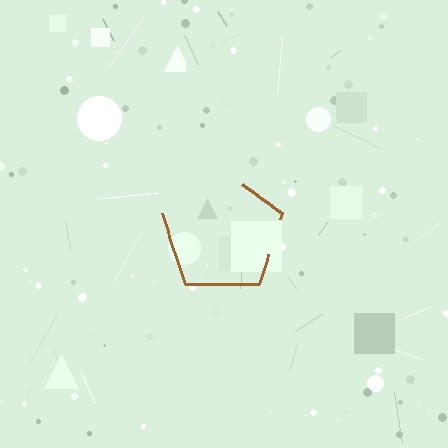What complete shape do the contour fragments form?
The contour fragments form a pentagon.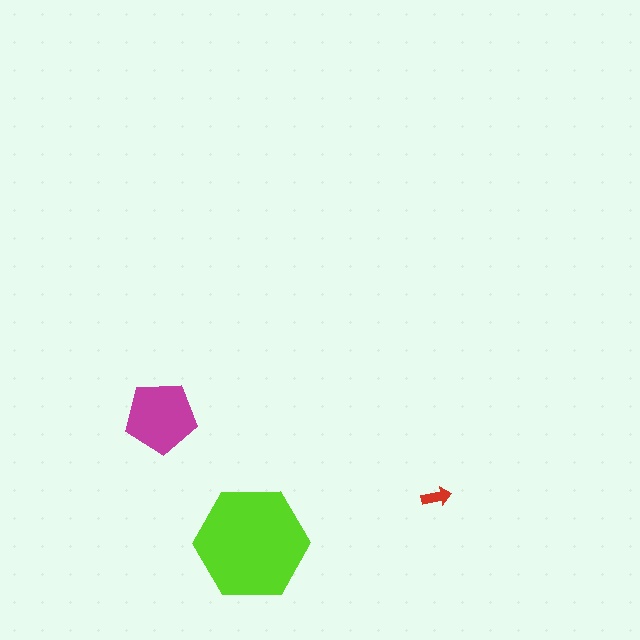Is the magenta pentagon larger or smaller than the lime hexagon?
Smaller.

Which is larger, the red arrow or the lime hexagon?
The lime hexagon.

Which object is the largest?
The lime hexagon.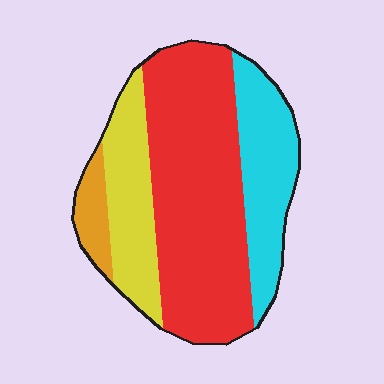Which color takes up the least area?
Orange, at roughly 5%.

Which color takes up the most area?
Red, at roughly 50%.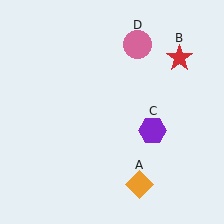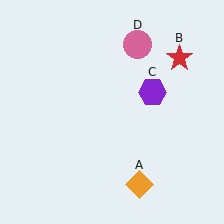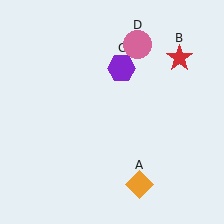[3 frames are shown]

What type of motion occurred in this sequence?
The purple hexagon (object C) rotated counterclockwise around the center of the scene.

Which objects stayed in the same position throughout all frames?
Orange diamond (object A) and red star (object B) and pink circle (object D) remained stationary.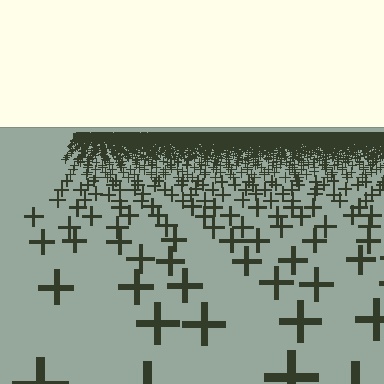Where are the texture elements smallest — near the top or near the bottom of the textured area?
Near the top.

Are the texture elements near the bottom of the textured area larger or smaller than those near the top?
Larger. Near the bottom, elements are closer to the viewer and appear at a bigger on-screen size.